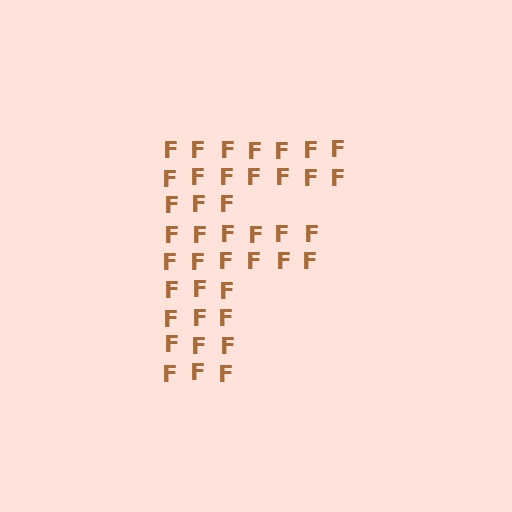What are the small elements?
The small elements are letter F's.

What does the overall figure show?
The overall figure shows the letter F.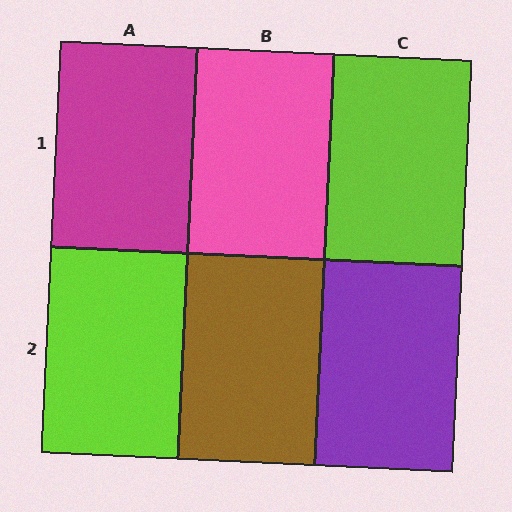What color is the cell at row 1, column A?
Magenta.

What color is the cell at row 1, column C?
Lime.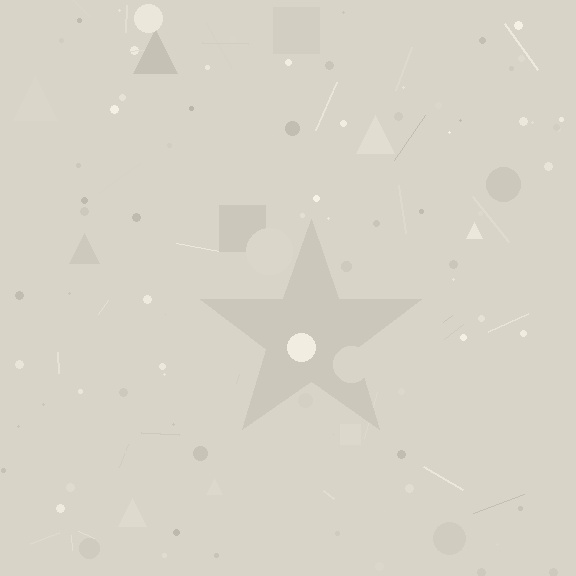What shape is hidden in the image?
A star is hidden in the image.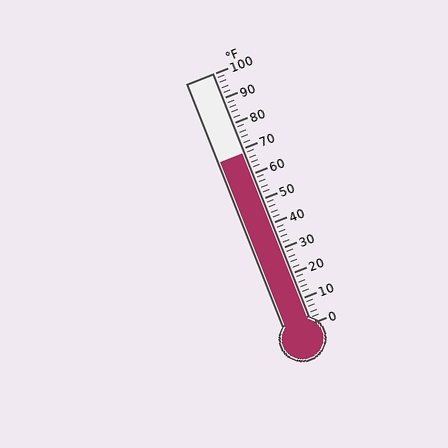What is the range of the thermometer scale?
The thermometer scale ranges from 0°F to 100°F.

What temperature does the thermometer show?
The thermometer shows approximately 68°F.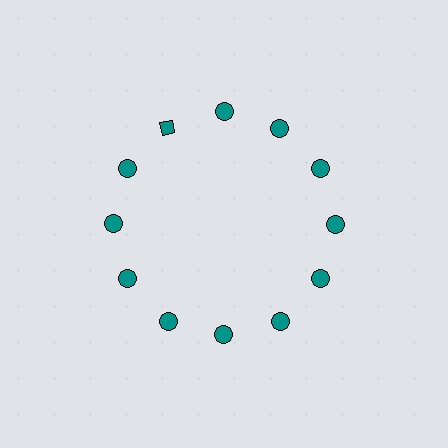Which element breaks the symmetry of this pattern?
The teal diamond at roughly the 11 o'clock position breaks the symmetry. All other shapes are teal circles.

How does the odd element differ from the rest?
It has a different shape: diamond instead of circle.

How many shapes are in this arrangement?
There are 12 shapes arranged in a ring pattern.